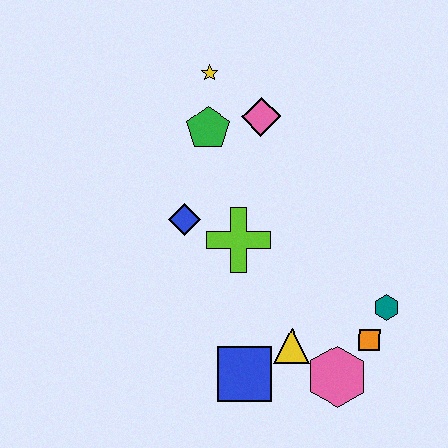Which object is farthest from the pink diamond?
The pink hexagon is farthest from the pink diamond.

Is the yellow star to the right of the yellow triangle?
No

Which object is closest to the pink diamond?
The green pentagon is closest to the pink diamond.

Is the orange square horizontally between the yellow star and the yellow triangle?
No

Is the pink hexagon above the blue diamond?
No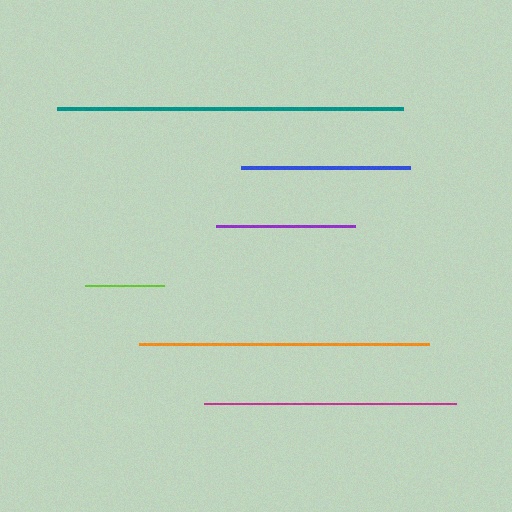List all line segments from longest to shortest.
From longest to shortest: teal, orange, magenta, blue, purple, lime.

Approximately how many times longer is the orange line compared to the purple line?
The orange line is approximately 2.1 times the length of the purple line.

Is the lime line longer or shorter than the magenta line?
The magenta line is longer than the lime line.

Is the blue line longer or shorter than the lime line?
The blue line is longer than the lime line.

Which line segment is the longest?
The teal line is the longest at approximately 347 pixels.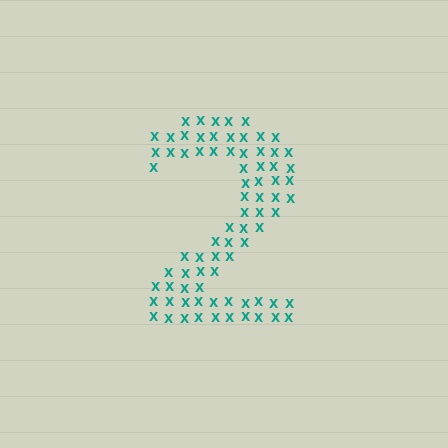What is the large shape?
The large shape is the digit 2.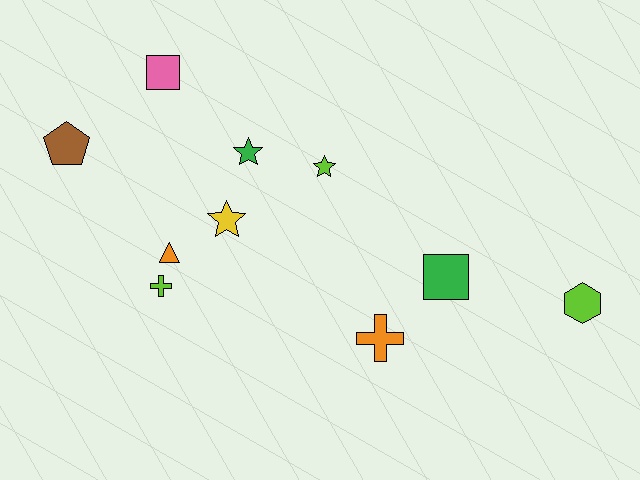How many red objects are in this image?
There are no red objects.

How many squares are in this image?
There are 2 squares.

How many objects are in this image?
There are 10 objects.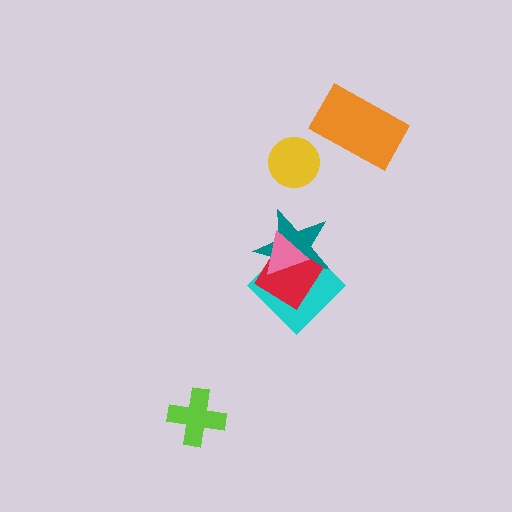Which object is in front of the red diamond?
The pink triangle is in front of the red diamond.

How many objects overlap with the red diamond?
3 objects overlap with the red diamond.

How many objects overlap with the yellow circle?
0 objects overlap with the yellow circle.